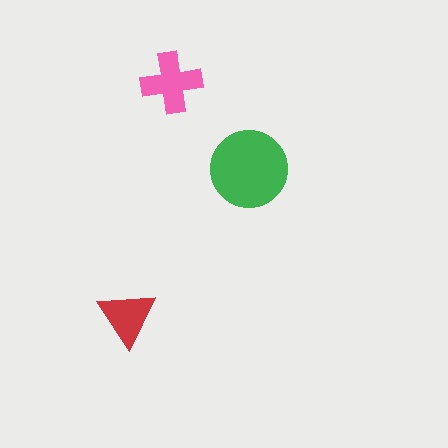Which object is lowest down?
The red triangle is bottommost.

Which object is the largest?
The green circle.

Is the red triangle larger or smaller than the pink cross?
Smaller.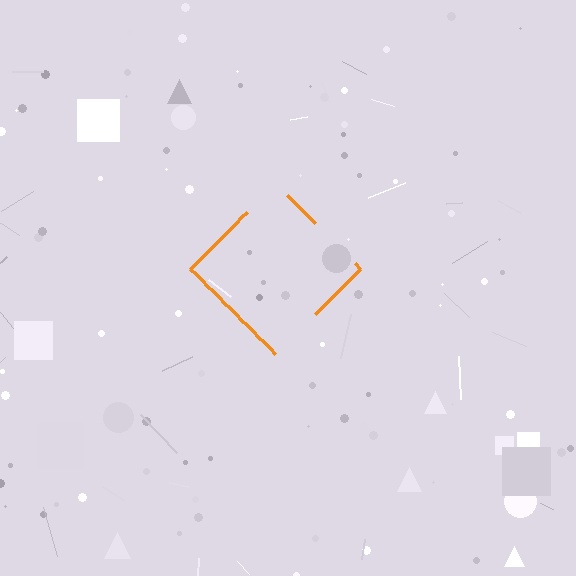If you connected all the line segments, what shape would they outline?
They would outline a diamond.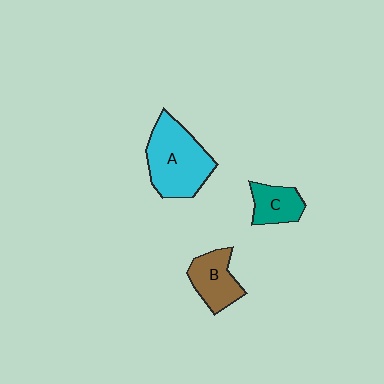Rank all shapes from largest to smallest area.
From largest to smallest: A (cyan), B (brown), C (teal).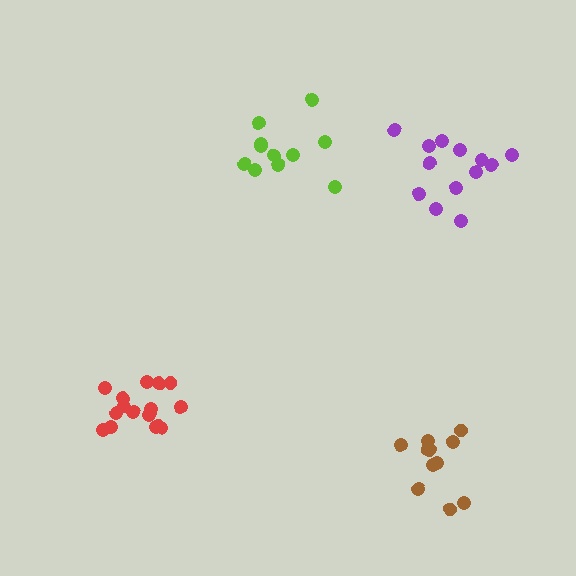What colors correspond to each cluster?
The clusters are colored: purple, brown, lime, red.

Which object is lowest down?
The brown cluster is bottommost.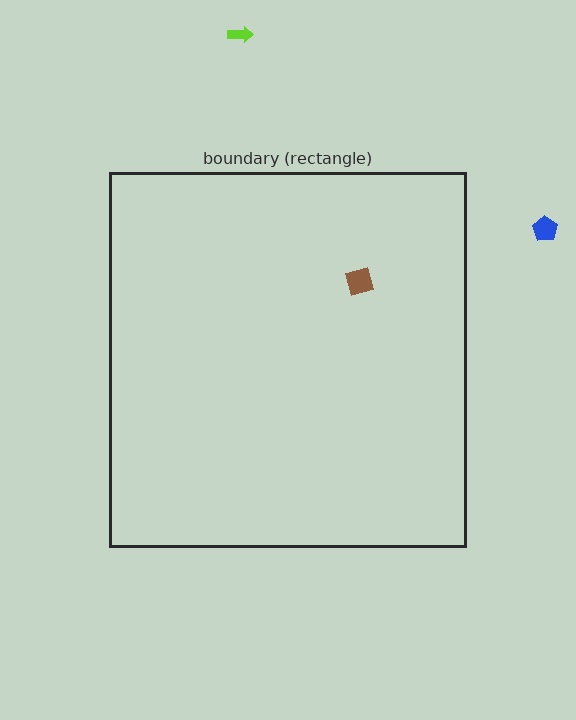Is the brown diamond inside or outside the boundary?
Inside.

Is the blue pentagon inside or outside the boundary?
Outside.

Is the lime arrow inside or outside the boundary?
Outside.